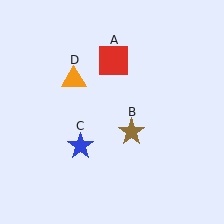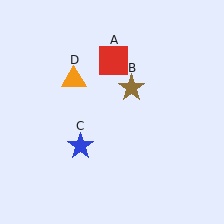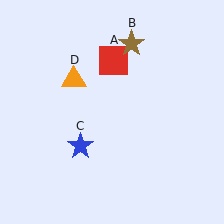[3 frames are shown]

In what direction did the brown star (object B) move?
The brown star (object B) moved up.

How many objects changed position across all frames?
1 object changed position: brown star (object B).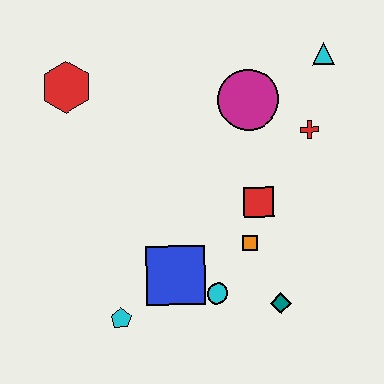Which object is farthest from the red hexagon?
The teal diamond is farthest from the red hexagon.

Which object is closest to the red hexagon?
The magenta circle is closest to the red hexagon.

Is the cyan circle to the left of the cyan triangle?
Yes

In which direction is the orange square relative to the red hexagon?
The orange square is to the right of the red hexagon.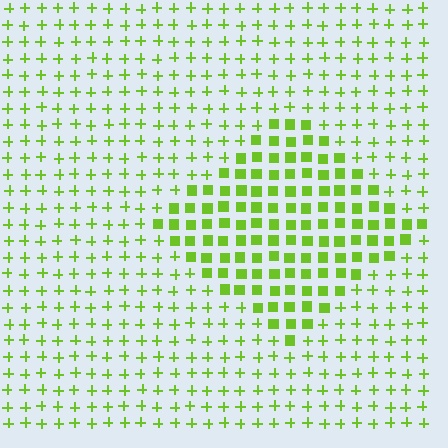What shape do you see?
I see a diamond.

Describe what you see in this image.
The image is filled with small lime elements arranged in a uniform grid. A diamond-shaped region contains squares, while the surrounding area contains plus signs. The boundary is defined purely by the change in element shape.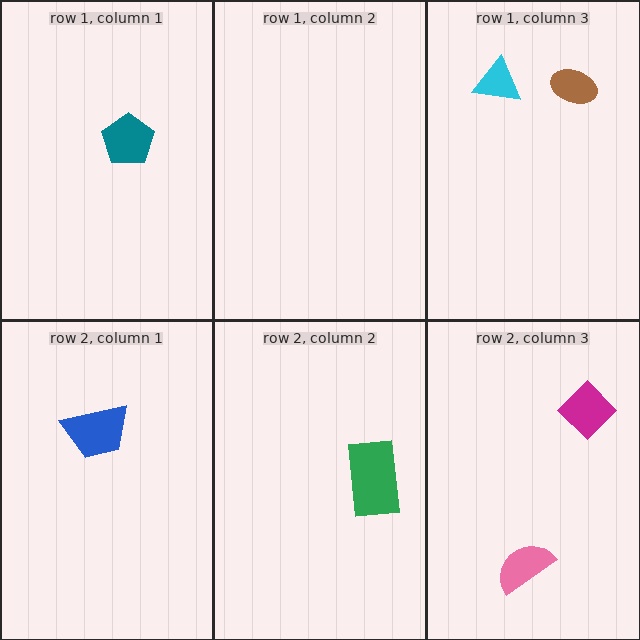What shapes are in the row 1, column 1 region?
The teal pentagon.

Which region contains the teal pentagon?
The row 1, column 1 region.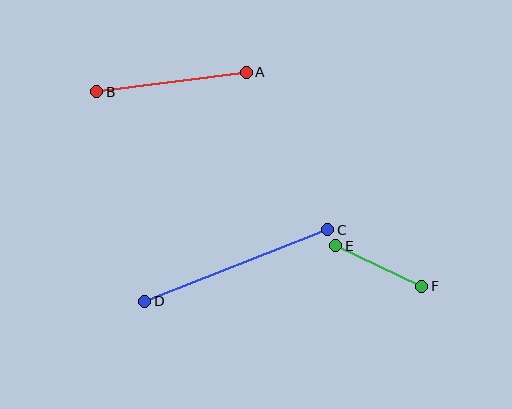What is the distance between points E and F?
The distance is approximately 95 pixels.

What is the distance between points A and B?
The distance is approximately 151 pixels.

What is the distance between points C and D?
The distance is approximately 197 pixels.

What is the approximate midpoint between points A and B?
The midpoint is at approximately (171, 82) pixels.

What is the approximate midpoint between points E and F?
The midpoint is at approximately (379, 266) pixels.